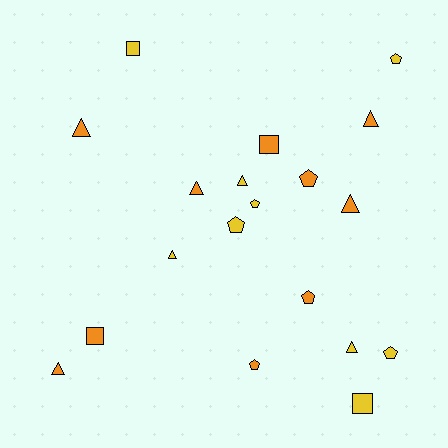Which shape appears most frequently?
Triangle, with 8 objects.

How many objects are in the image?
There are 19 objects.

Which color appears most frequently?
Orange, with 10 objects.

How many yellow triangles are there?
There are 3 yellow triangles.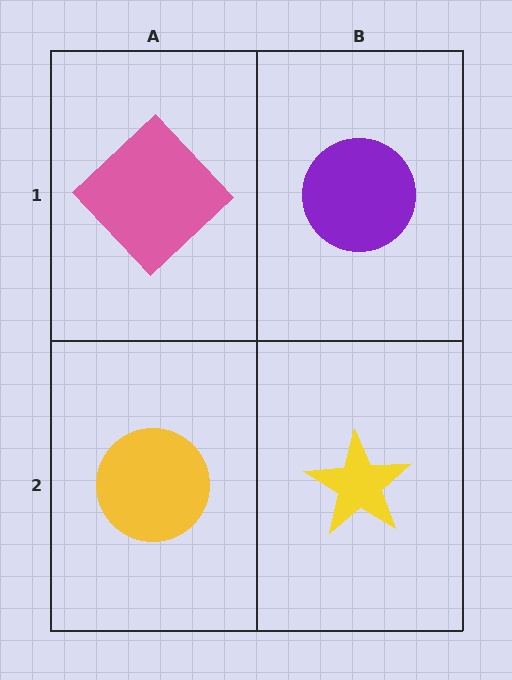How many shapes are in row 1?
2 shapes.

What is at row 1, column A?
A pink diamond.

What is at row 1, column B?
A purple circle.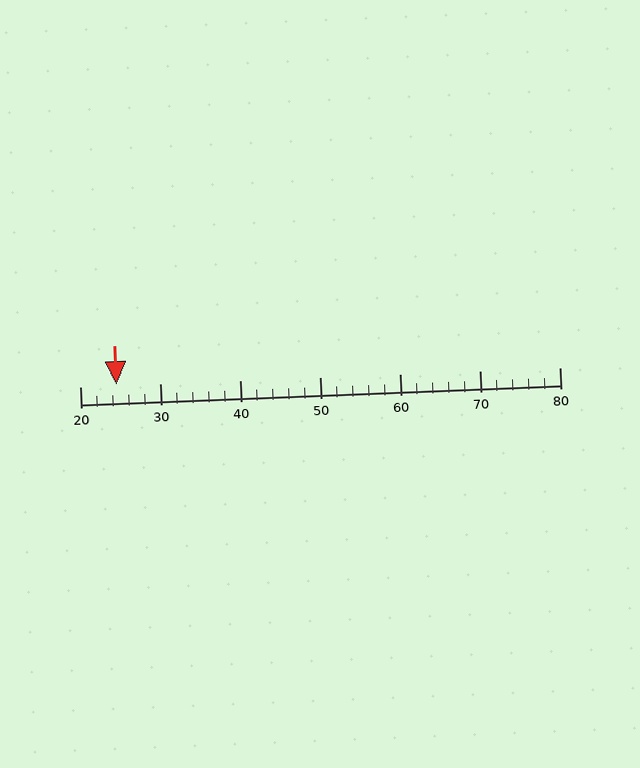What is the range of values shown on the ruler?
The ruler shows values from 20 to 80.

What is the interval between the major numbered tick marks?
The major tick marks are spaced 10 units apart.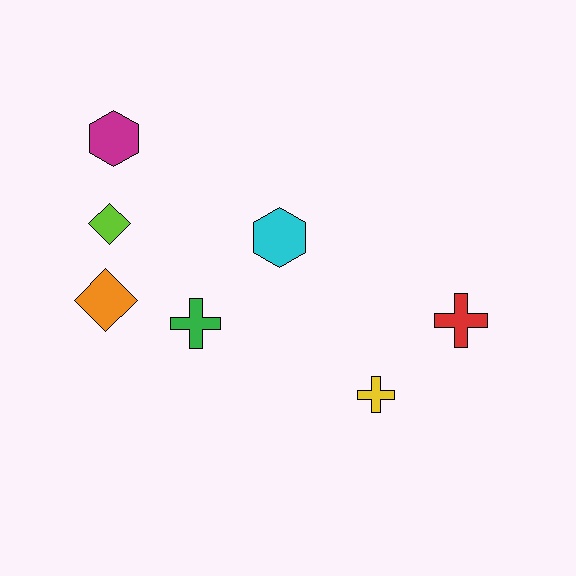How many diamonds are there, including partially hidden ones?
There are 2 diamonds.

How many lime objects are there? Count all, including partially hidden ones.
There is 1 lime object.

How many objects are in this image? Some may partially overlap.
There are 7 objects.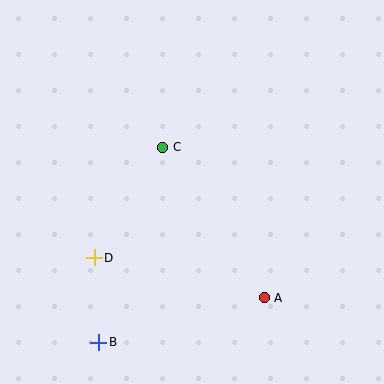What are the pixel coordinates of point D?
Point D is at (94, 258).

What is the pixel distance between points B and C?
The distance between B and C is 205 pixels.